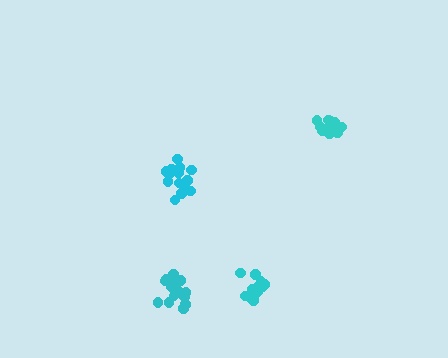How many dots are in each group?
Group 1: 16 dots, Group 2: 15 dots, Group 3: 15 dots, Group 4: 13 dots (59 total).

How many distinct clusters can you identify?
There are 4 distinct clusters.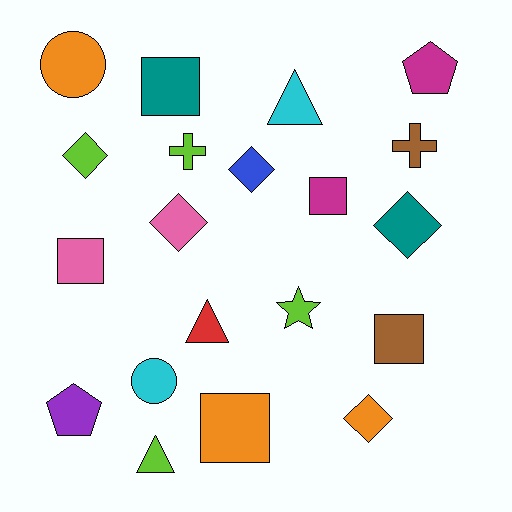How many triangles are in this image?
There are 3 triangles.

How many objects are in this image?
There are 20 objects.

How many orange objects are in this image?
There are 3 orange objects.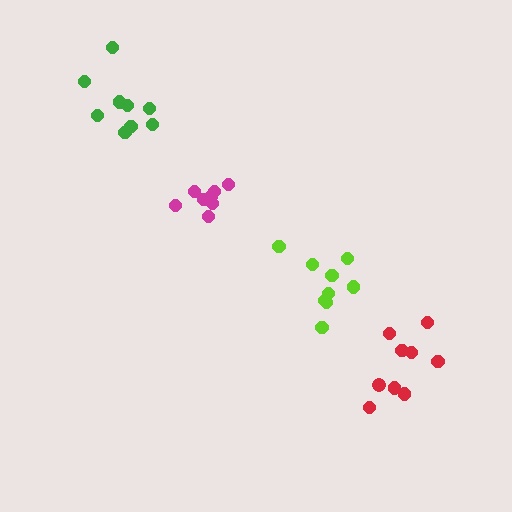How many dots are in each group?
Group 1: 8 dots, Group 2: 9 dots, Group 3: 9 dots, Group 4: 9 dots (35 total).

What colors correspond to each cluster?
The clusters are colored: magenta, red, green, lime.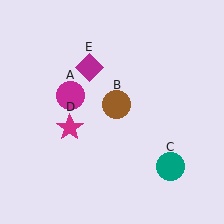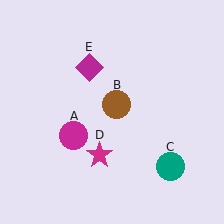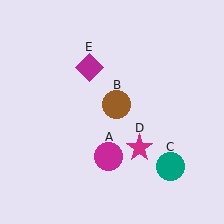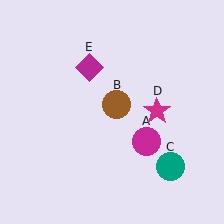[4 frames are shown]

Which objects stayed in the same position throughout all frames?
Brown circle (object B) and teal circle (object C) and magenta diamond (object E) remained stationary.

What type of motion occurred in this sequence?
The magenta circle (object A), magenta star (object D) rotated counterclockwise around the center of the scene.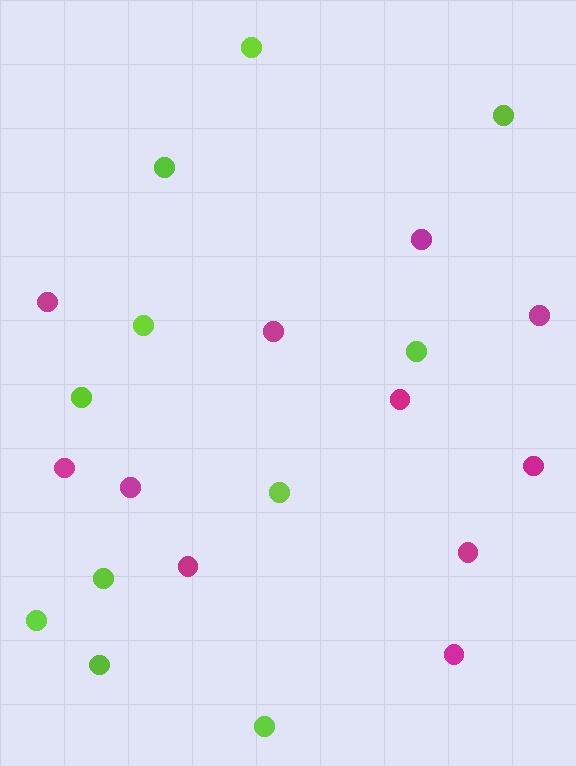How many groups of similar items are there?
There are 2 groups: one group of magenta circles (11) and one group of lime circles (11).